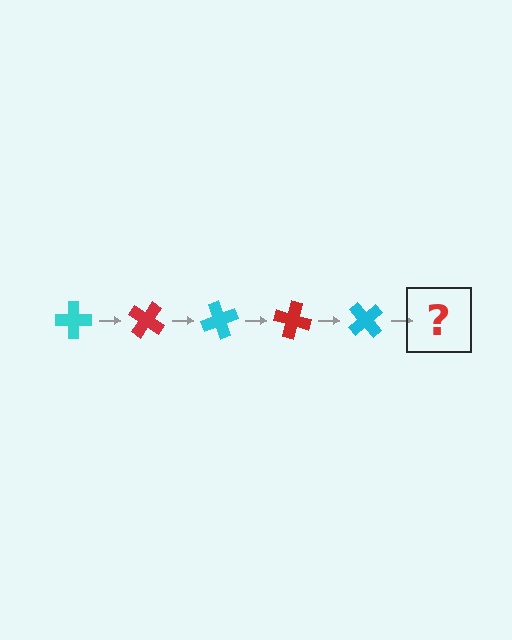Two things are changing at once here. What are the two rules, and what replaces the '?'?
The two rules are that it rotates 35 degrees each step and the color cycles through cyan and red. The '?' should be a red cross, rotated 175 degrees from the start.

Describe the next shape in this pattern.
It should be a red cross, rotated 175 degrees from the start.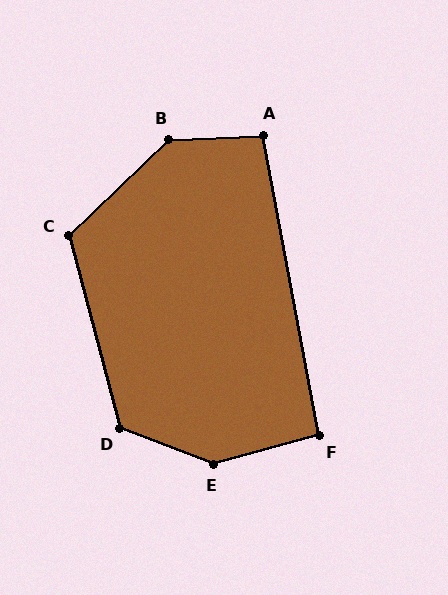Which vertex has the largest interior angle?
E, at approximately 143 degrees.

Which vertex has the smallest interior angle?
F, at approximately 95 degrees.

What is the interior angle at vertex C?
Approximately 119 degrees (obtuse).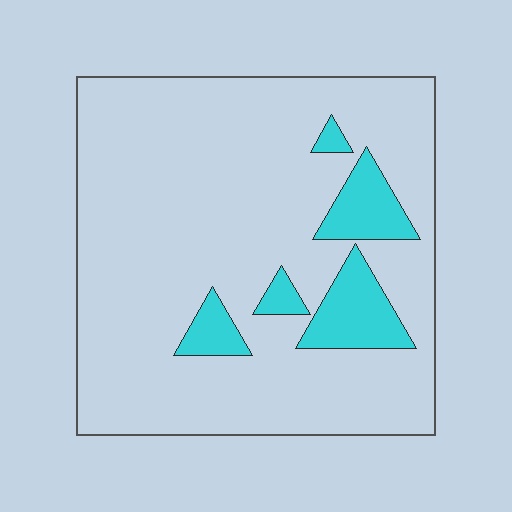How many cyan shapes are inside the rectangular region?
5.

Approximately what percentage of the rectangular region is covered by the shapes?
Approximately 15%.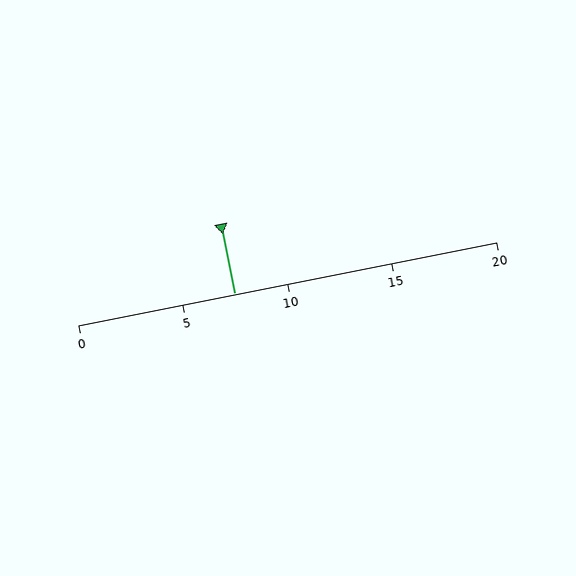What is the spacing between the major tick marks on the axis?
The major ticks are spaced 5 apart.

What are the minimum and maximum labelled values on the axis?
The axis runs from 0 to 20.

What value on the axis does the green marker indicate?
The marker indicates approximately 7.5.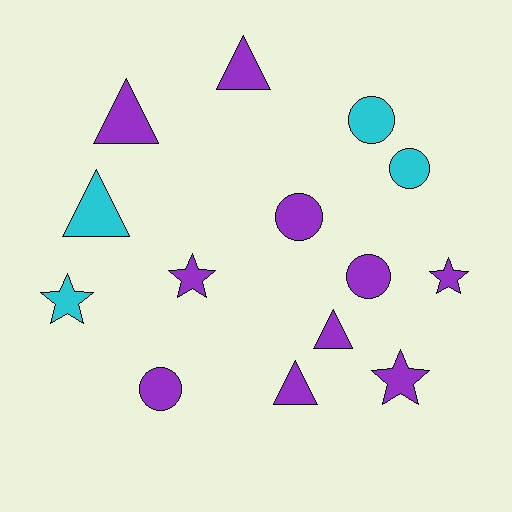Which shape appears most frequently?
Triangle, with 5 objects.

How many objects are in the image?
There are 14 objects.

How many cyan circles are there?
There are 2 cyan circles.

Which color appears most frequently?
Purple, with 10 objects.